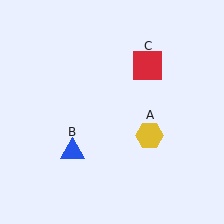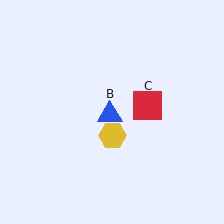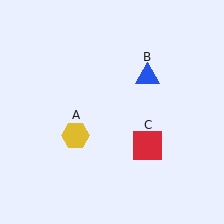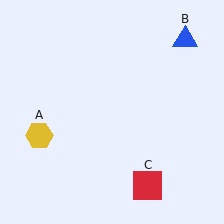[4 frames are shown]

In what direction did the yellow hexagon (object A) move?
The yellow hexagon (object A) moved left.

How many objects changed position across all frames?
3 objects changed position: yellow hexagon (object A), blue triangle (object B), red square (object C).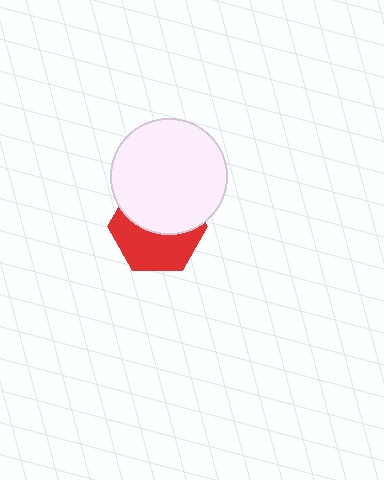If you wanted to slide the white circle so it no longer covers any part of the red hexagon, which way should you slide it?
Slide it up — that is the most direct way to separate the two shapes.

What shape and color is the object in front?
The object in front is a white circle.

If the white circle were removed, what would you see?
You would see the complete red hexagon.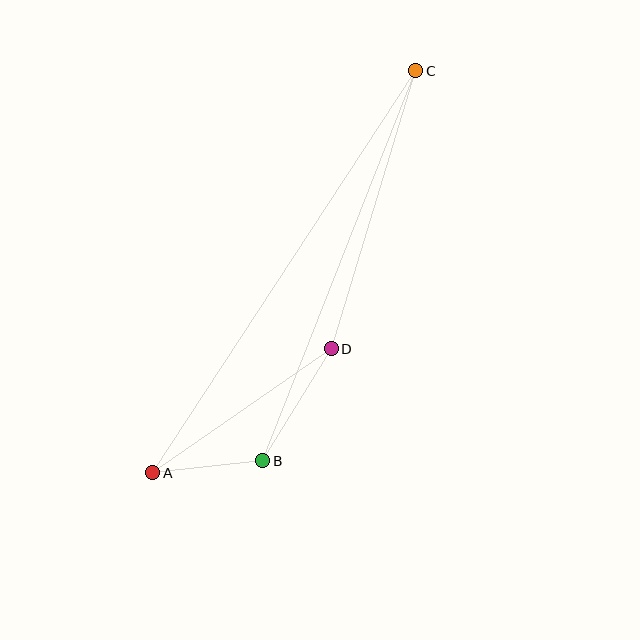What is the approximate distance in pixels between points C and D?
The distance between C and D is approximately 290 pixels.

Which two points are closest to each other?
Points A and B are closest to each other.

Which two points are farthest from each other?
Points A and C are farthest from each other.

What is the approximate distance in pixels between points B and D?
The distance between B and D is approximately 132 pixels.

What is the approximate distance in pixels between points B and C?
The distance between B and C is approximately 419 pixels.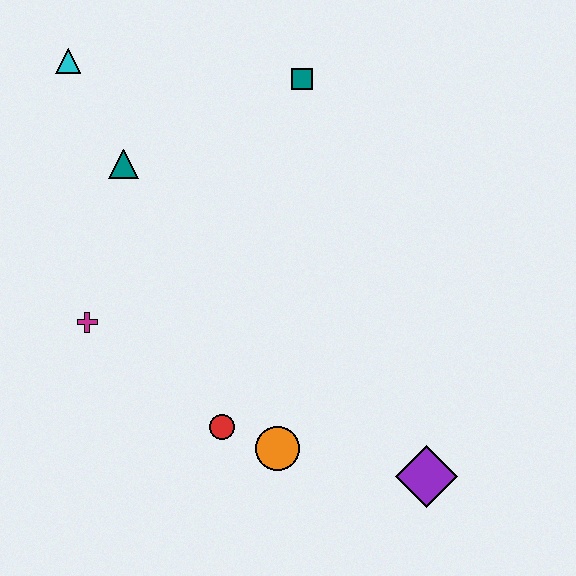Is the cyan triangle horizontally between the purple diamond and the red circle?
No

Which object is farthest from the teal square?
The purple diamond is farthest from the teal square.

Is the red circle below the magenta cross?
Yes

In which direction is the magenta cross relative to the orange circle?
The magenta cross is to the left of the orange circle.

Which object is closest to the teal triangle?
The cyan triangle is closest to the teal triangle.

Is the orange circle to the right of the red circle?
Yes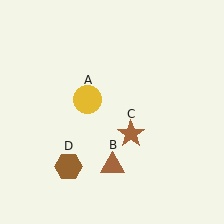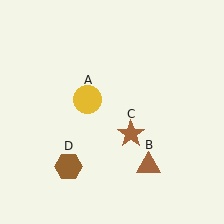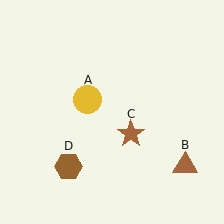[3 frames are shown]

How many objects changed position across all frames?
1 object changed position: brown triangle (object B).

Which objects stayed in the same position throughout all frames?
Yellow circle (object A) and brown star (object C) and brown hexagon (object D) remained stationary.